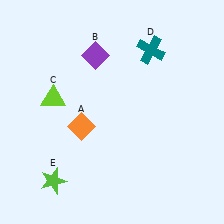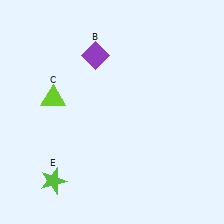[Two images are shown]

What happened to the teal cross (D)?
The teal cross (D) was removed in Image 2. It was in the top-right area of Image 1.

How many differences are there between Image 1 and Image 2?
There are 2 differences between the two images.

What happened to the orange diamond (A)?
The orange diamond (A) was removed in Image 2. It was in the bottom-left area of Image 1.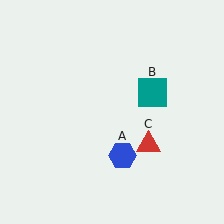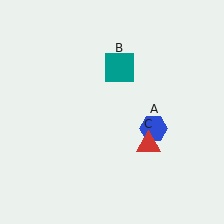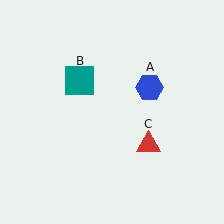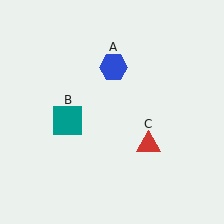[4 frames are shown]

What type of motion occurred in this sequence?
The blue hexagon (object A), teal square (object B) rotated counterclockwise around the center of the scene.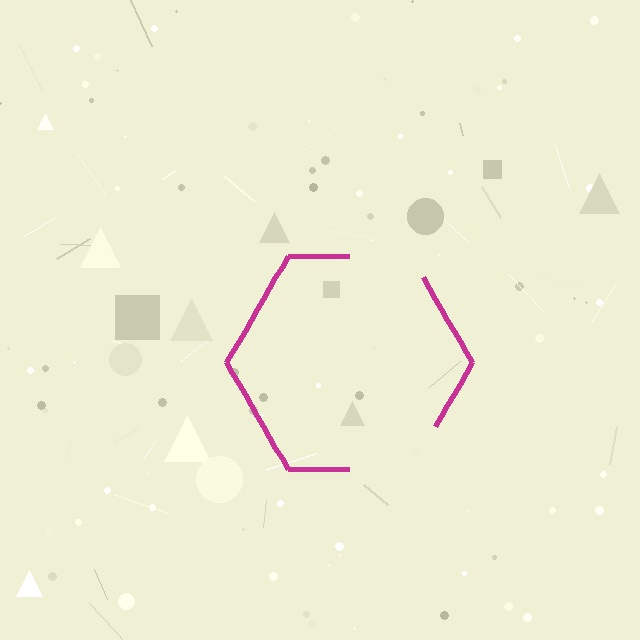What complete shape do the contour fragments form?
The contour fragments form a hexagon.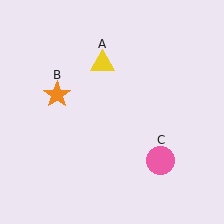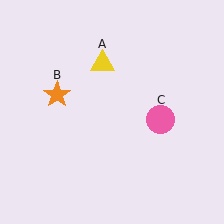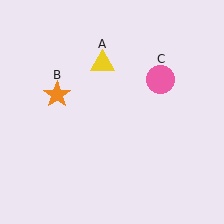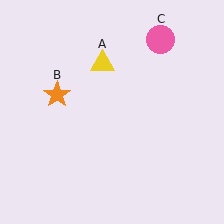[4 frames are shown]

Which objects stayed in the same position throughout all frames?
Yellow triangle (object A) and orange star (object B) remained stationary.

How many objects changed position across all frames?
1 object changed position: pink circle (object C).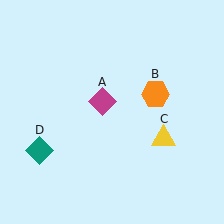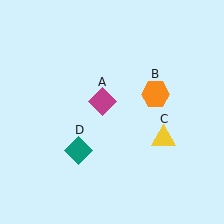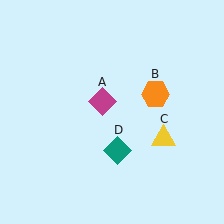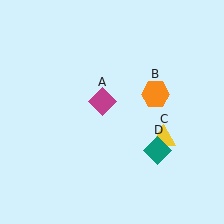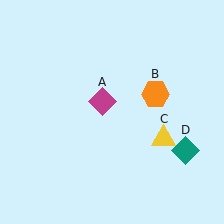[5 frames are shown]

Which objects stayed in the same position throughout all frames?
Magenta diamond (object A) and orange hexagon (object B) and yellow triangle (object C) remained stationary.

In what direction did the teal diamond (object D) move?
The teal diamond (object D) moved right.